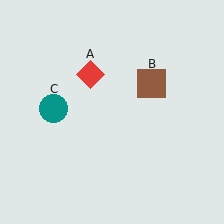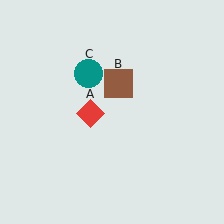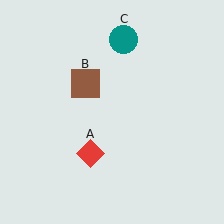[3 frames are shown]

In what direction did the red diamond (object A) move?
The red diamond (object A) moved down.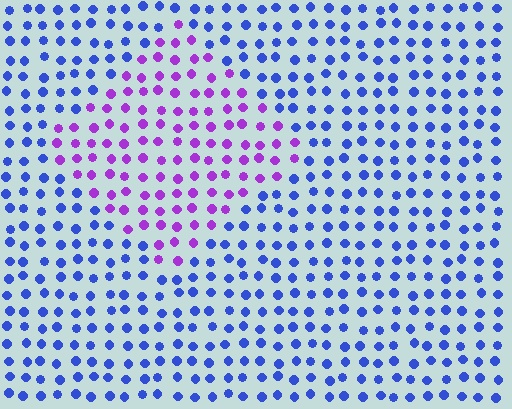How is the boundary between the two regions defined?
The boundary is defined purely by a slight shift in hue (about 54 degrees). Spacing, size, and orientation are identical on both sides.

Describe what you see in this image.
The image is filled with small blue elements in a uniform arrangement. A diamond-shaped region is visible where the elements are tinted to a slightly different hue, forming a subtle color boundary.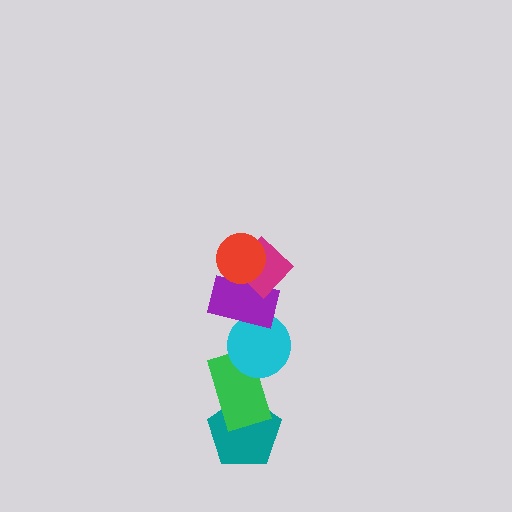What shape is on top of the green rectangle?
The cyan circle is on top of the green rectangle.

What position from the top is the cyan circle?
The cyan circle is 4th from the top.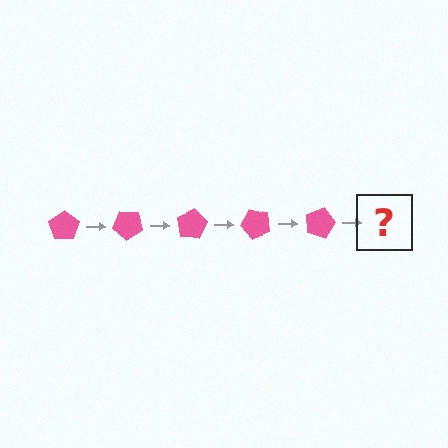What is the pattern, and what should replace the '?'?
The pattern is that the pentagon rotates 40 degrees each step. The '?' should be a pink pentagon rotated 200 degrees.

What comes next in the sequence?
The next element should be a pink pentagon rotated 200 degrees.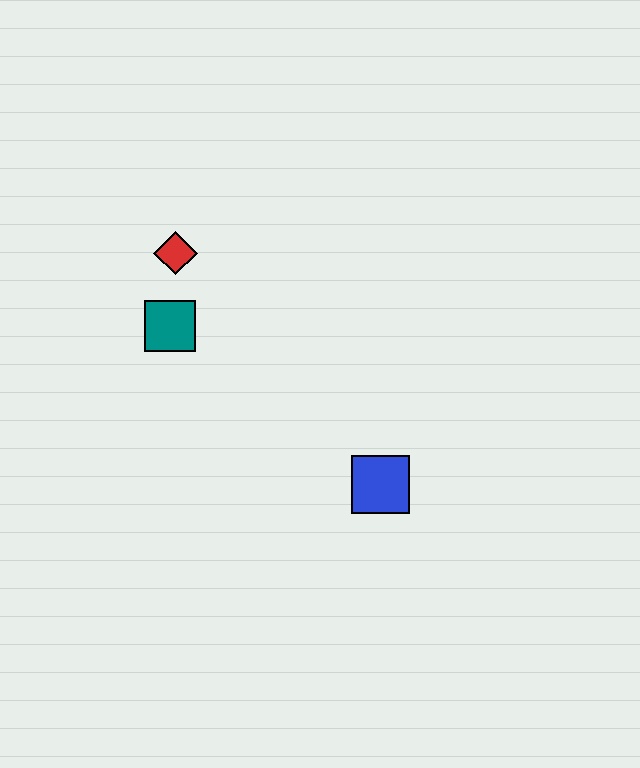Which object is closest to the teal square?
The red diamond is closest to the teal square.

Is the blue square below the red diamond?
Yes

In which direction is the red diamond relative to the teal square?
The red diamond is above the teal square.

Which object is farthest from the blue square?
The red diamond is farthest from the blue square.